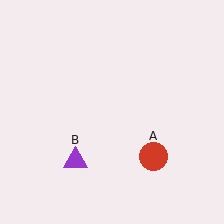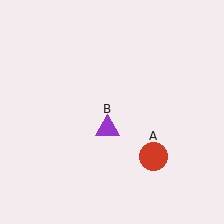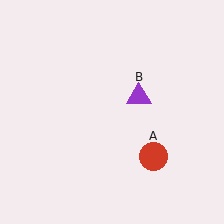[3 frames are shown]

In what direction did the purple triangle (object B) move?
The purple triangle (object B) moved up and to the right.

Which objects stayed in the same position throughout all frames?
Red circle (object A) remained stationary.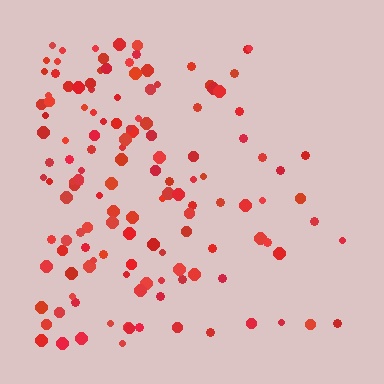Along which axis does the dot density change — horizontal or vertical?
Horizontal.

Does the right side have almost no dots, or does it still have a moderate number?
Still a moderate number, just noticeably fewer than the left.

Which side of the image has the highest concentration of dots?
The left.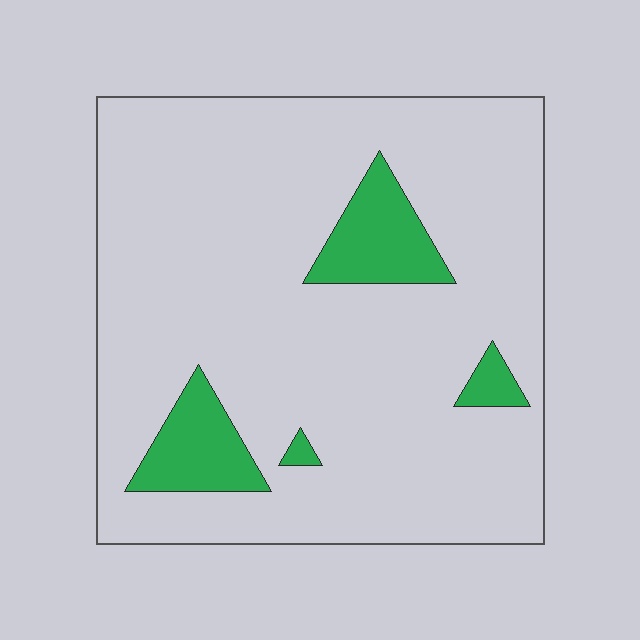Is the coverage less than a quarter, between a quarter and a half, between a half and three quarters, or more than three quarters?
Less than a quarter.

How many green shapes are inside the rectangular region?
4.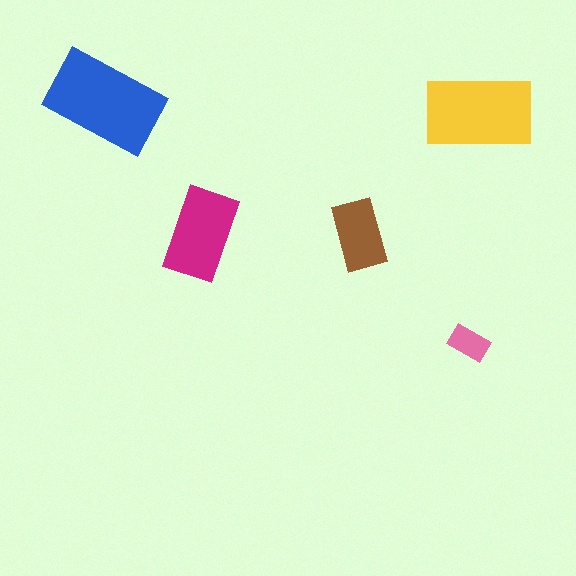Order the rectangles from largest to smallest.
the blue one, the yellow one, the magenta one, the brown one, the pink one.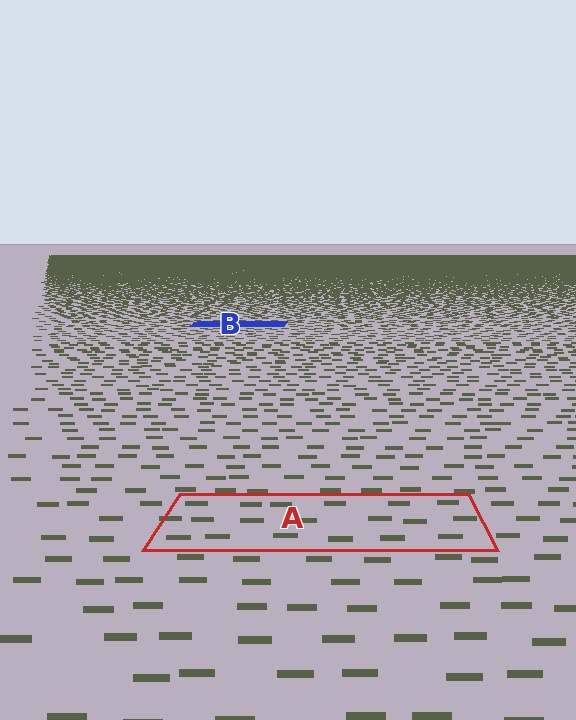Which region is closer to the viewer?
Region A is closer. The texture elements there are larger and more spread out.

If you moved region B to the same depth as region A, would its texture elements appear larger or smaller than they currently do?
They would appear larger. At a closer depth, the same texture elements are projected at a bigger on-screen size.